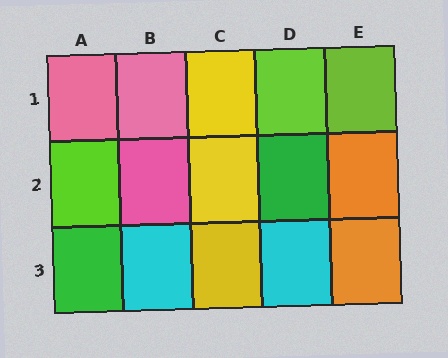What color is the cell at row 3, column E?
Orange.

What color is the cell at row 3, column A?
Green.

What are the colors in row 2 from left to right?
Lime, pink, yellow, green, orange.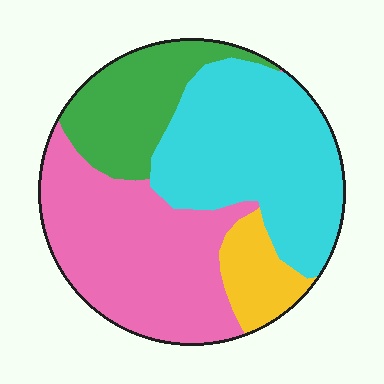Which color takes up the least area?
Yellow, at roughly 10%.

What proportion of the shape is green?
Green takes up between a sixth and a third of the shape.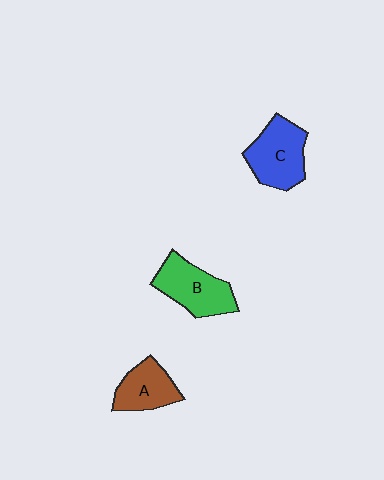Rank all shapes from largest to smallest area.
From largest to smallest: C (blue), B (green), A (brown).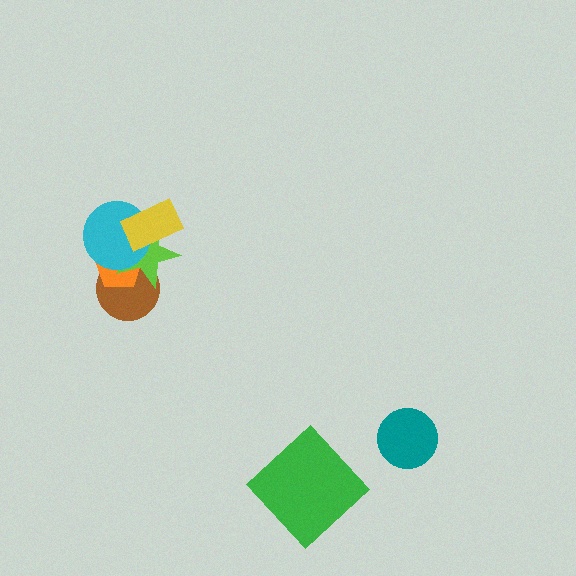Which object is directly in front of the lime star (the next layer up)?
The cyan circle is directly in front of the lime star.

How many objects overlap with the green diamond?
0 objects overlap with the green diamond.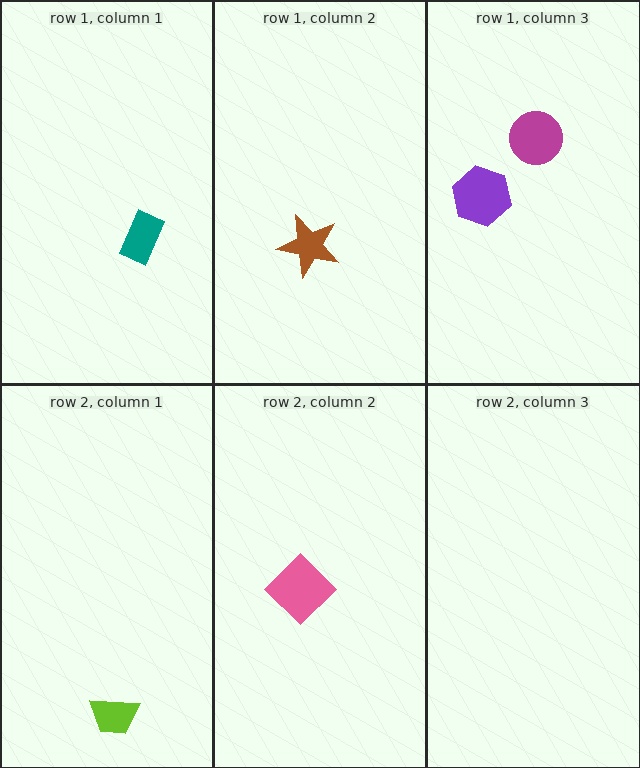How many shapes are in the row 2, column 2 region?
1.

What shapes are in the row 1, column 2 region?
The brown star.